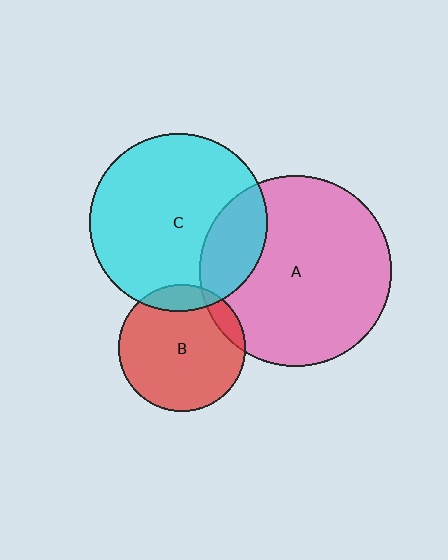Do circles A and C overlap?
Yes.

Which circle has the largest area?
Circle A (pink).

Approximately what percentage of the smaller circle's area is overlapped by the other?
Approximately 20%.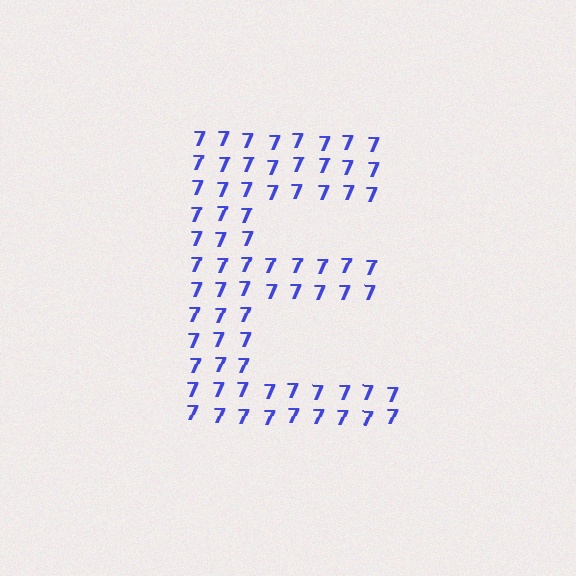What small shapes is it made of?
It is made of small digit 7's.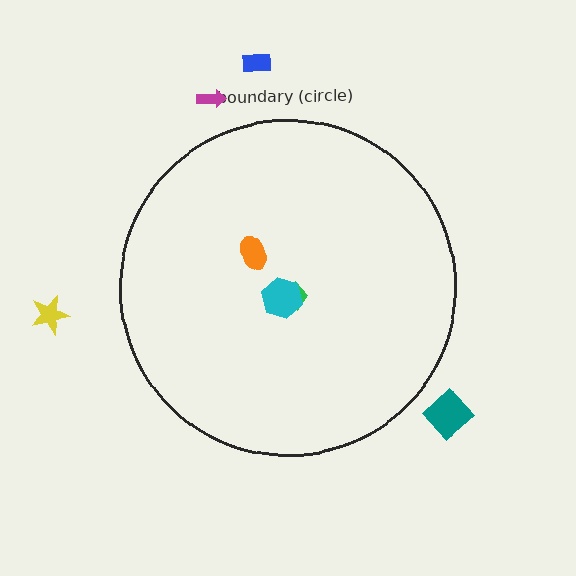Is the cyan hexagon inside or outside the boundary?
Inside.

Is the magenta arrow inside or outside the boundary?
Outside.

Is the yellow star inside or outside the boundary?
Outside.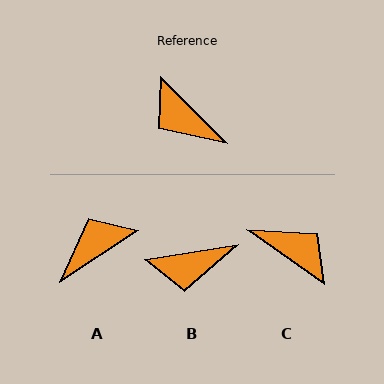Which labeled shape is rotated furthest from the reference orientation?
C, about 170 degrees away.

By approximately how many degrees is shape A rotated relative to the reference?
Approximately 102 degrees clockwise.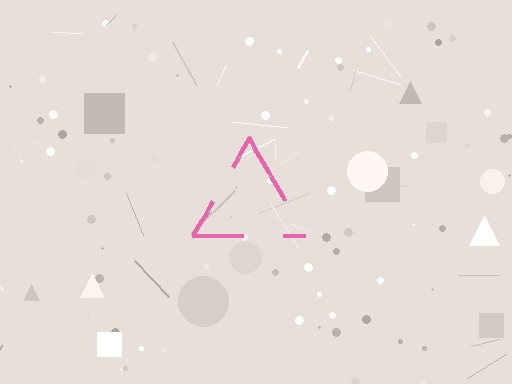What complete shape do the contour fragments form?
The contour fragments form a triangle.